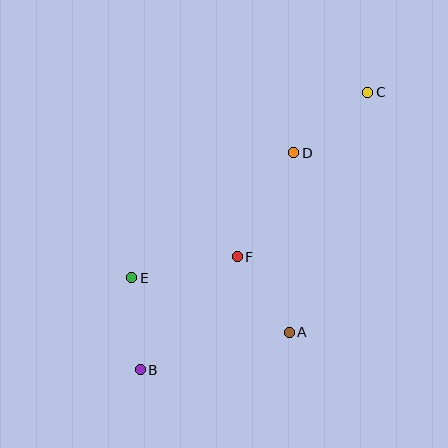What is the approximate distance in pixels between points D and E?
The distance between D and E is approximately 204 pixels.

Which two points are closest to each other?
Points A and F are closest to each other.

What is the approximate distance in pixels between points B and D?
The distance between B and D is approximately 266 pixels.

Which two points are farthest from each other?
Points B and C are farthest from each other.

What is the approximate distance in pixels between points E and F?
The distance between E and F is approximately 107 pixels.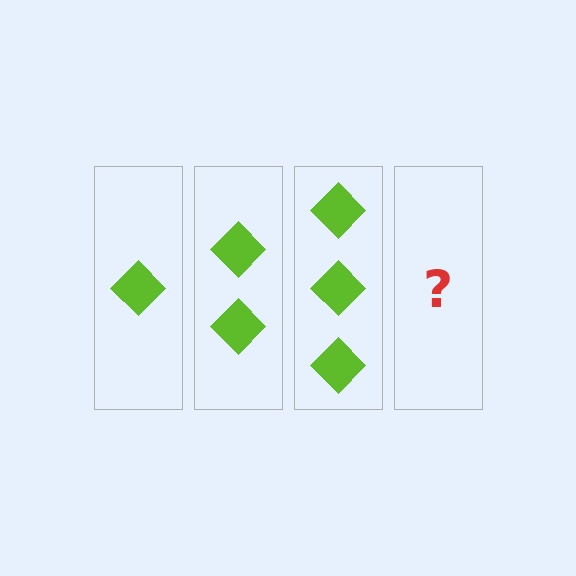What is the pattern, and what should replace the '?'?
The pattern is that each step adds one more diamond. The '?' should be 4 diamonds.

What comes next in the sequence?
The next element should be 4 diamonds.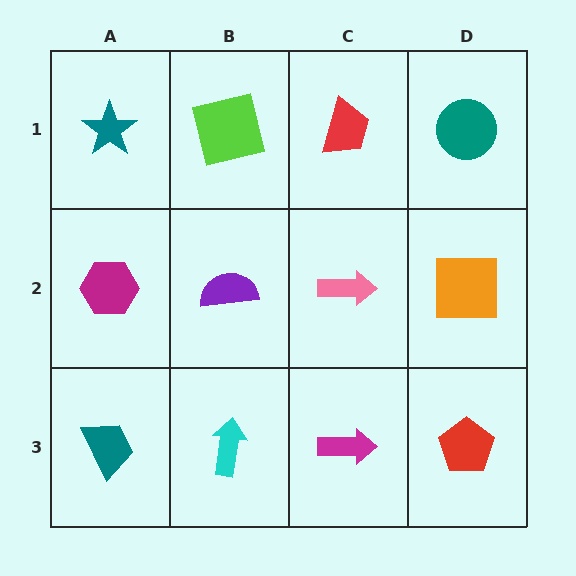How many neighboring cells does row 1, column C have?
3.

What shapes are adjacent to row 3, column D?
An orange square (row 2, column D), a magenta arrow (row 3, column C).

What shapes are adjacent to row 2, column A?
A teal star (row 1, column A), a teal trapezoid (row 3, column A), a purple semicircle (row 2, column B).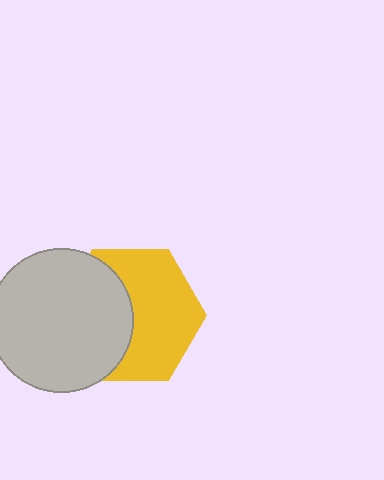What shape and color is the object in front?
The object in front is a light gray circle.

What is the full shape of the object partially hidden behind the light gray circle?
The partially hidden object is a yellow hexagon.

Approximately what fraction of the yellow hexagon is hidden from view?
Roughly 42% of the yellow hexagon is hidden behind the light gray circle.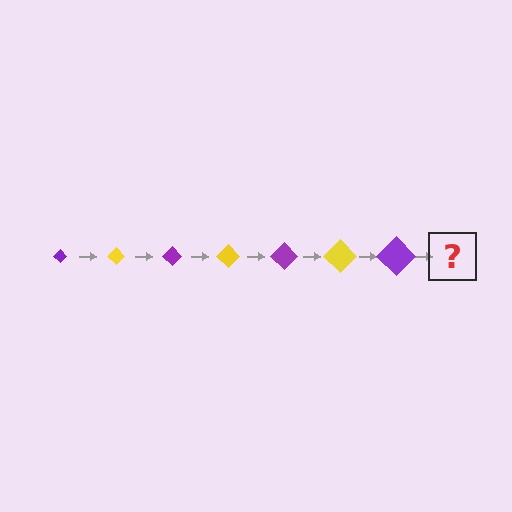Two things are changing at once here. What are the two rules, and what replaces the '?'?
The two rules are that the diamond grows larger each step and the color cycles through purple and yellow. The '?' should be a yellow diamond, larger than the previous one.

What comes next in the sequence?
The next element should be a yellow diamond, larger than the previous one.